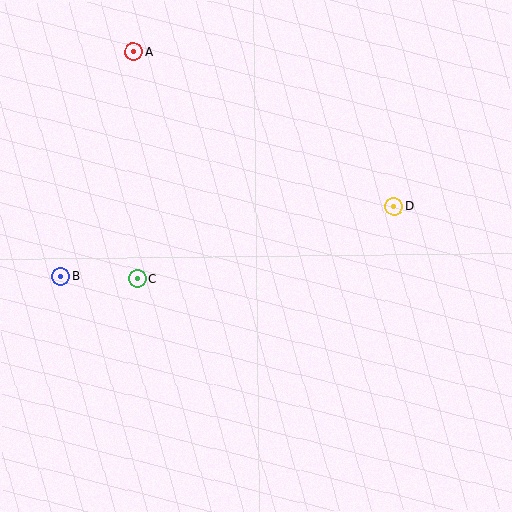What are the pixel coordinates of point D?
Point D is at (394, 207).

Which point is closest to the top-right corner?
Point D is closest to the top-right corner.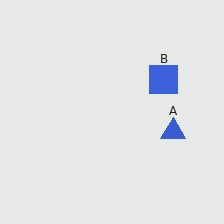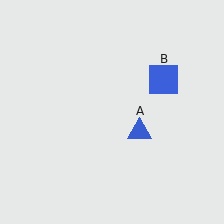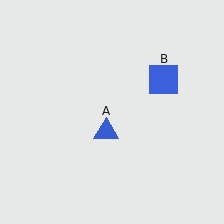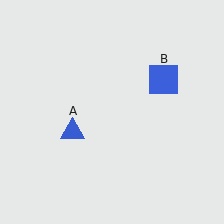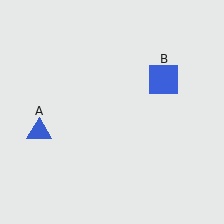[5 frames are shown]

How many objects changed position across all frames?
1 object changed position: blue triangle (object A).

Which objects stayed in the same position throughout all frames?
Blue square (object B) remained stationary.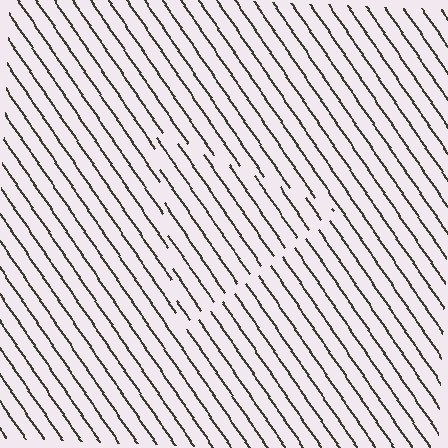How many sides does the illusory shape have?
3 sides — the line-ends trace a triangle.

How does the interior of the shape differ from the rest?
The interior of the shape contains the same grating, shifted by half a period — the contour is defined by the phase discontinuity where line-ends from the inner and outer gratings abut.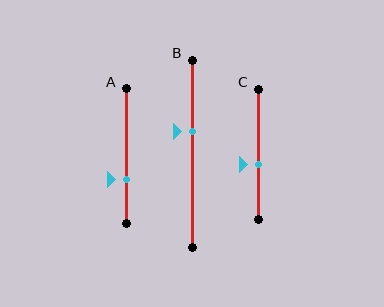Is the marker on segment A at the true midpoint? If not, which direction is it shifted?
No, the marker on segment A is shifted downward by about 17% of the segment length.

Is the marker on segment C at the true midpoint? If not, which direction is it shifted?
No, the marker on segment C is shifted downward by about 8% of the segment length.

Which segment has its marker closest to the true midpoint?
Segment C has its marker closest to the true midpoint.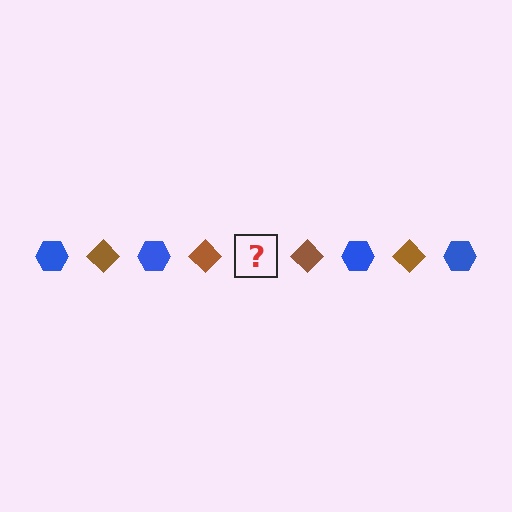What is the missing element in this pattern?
The missing element is a blue hexagon.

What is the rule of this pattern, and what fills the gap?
The rule is that the pattern alternates between blue hexagon and brown diamond. The gap should be filled with a blue hexagon.